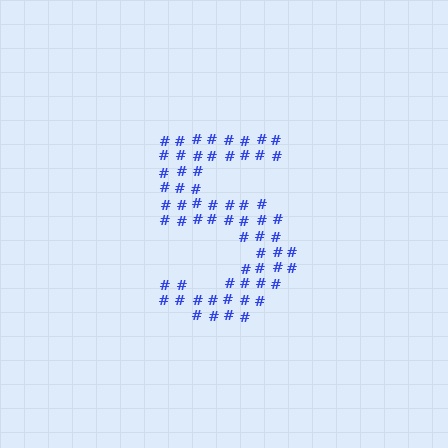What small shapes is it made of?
It is made of small hash symbols.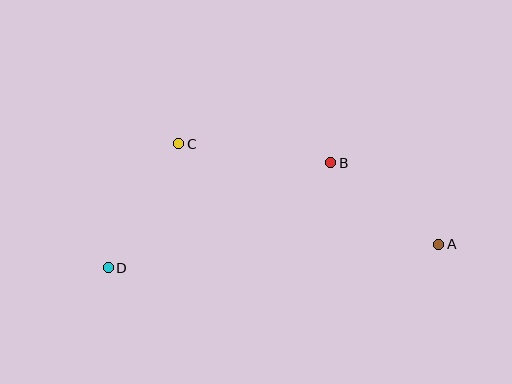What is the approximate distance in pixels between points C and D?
The distance between C and D is approximately 142 pixels.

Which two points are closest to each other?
Points A and B are closest to each other.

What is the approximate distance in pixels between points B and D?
The distance between B and D is approximately 246 pixels.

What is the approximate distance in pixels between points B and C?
The distance between B and C is approximately 153 pixels.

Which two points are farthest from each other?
Points A and D are farthest from each other.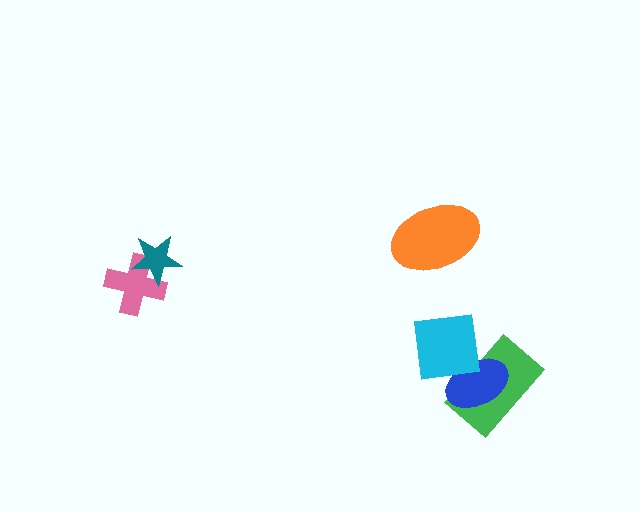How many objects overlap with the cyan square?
2 objects overlap with the cyan square.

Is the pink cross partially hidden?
Yes, it is partially covered by another shape.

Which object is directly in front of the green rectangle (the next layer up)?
The blue ellipse is directly in front of the green rectangle.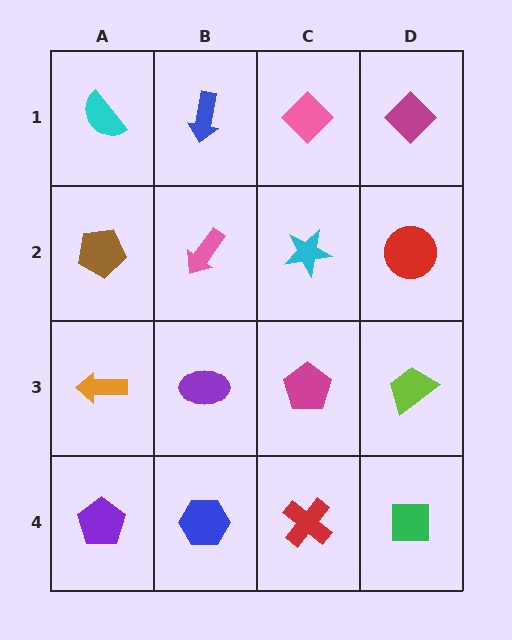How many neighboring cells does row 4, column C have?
3.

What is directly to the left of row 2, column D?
A cyan star.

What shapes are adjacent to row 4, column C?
A magenta pentagon (row 3, column C), a blue hexagon (row 4, column B), a green square (row 4, column D).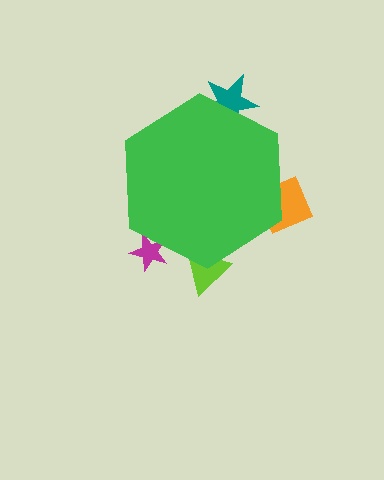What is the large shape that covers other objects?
A green hexagon.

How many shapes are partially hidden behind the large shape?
4 shapes are partially hidden.